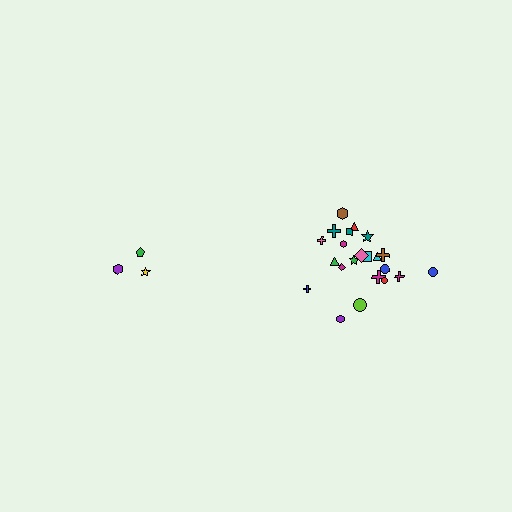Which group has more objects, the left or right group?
The right group.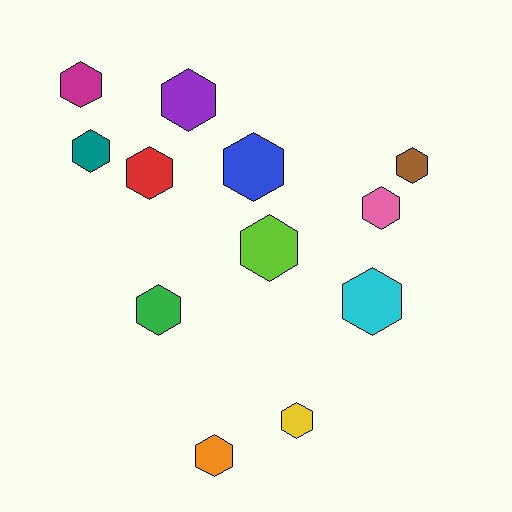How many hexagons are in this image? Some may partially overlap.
There are 12 hexagons.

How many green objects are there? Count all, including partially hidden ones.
There is 1 green object.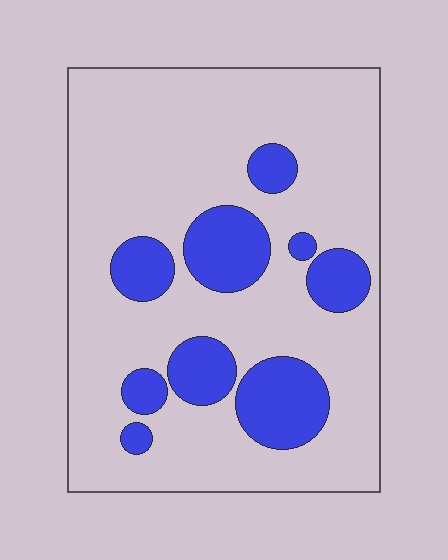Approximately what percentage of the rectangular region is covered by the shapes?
Approximately 20%.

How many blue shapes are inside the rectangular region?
9.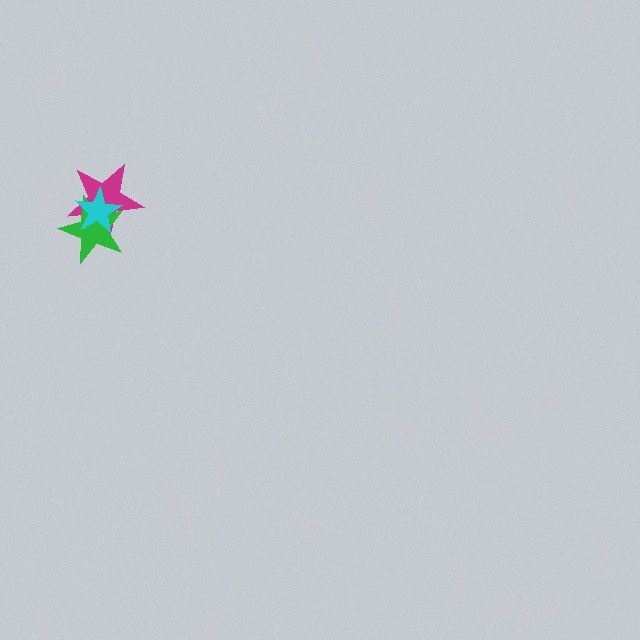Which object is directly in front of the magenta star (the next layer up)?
The green star is directly in front of the magenta star.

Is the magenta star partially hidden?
Yes, it is partially covered by another shape.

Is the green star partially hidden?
Yes, it is partially covered by another shape.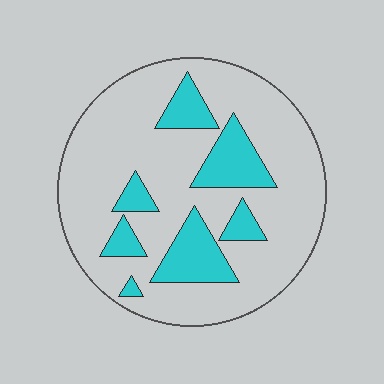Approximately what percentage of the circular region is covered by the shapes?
Approximately 20%.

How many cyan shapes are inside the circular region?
7.